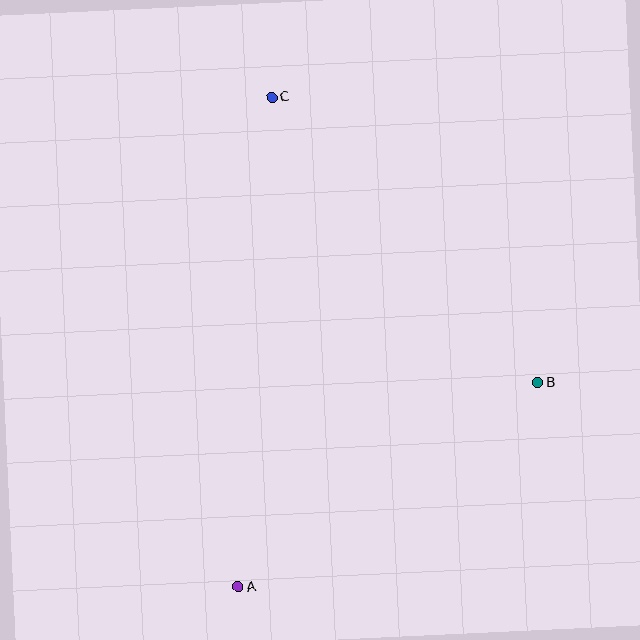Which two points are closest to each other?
Points A and B are closest to each other.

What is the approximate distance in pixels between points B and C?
The distance between B and C is approximately 390 pixels.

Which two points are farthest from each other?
Points A and C are farthest from each other.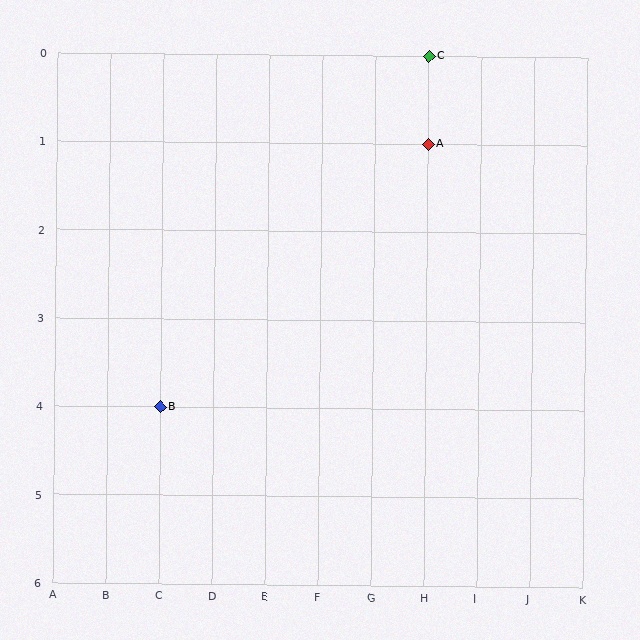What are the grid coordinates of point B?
Point B is at grid coordinates (C, 4).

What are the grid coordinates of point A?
Point A is at grid coordinates (H, 1).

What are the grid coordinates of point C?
Point C is at grid coordinates (H, 0).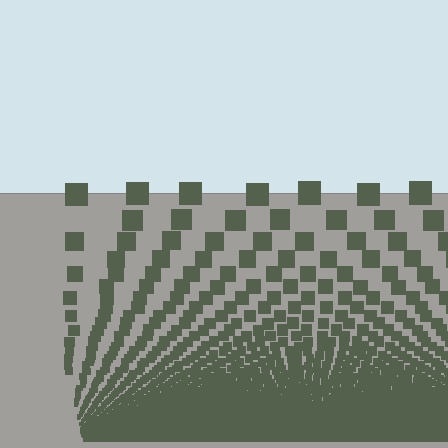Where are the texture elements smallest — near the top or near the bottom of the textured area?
Near the bottom.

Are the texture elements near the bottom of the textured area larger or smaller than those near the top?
Smaller. The gradient is inverted — elements near the bottom are smaller and denser.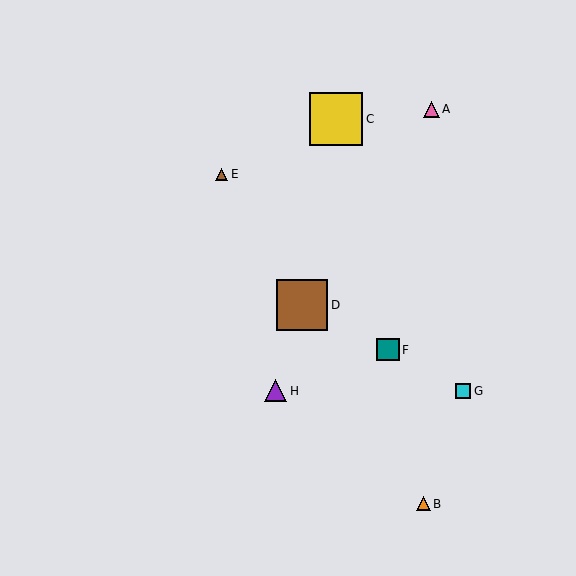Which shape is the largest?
The yellow square (labeled C) is the largest.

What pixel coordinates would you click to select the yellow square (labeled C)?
Click at (336, 119) to select the yellow square C.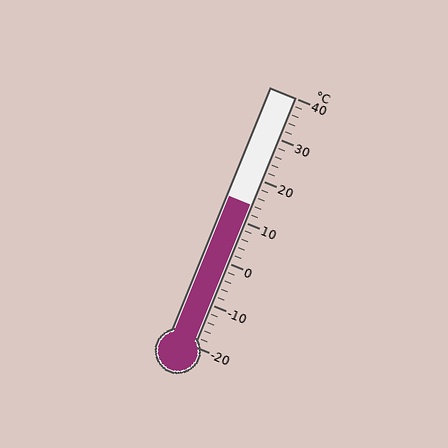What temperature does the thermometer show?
The thermometer shows approximately 14°C.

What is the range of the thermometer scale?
The thermometer scale ranges from -20°C to 40°C.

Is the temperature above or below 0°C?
The temperature is above 0°C.